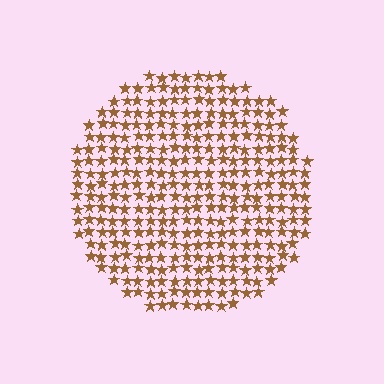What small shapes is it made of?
It is made of small stars.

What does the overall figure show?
The overall figure shows a circle.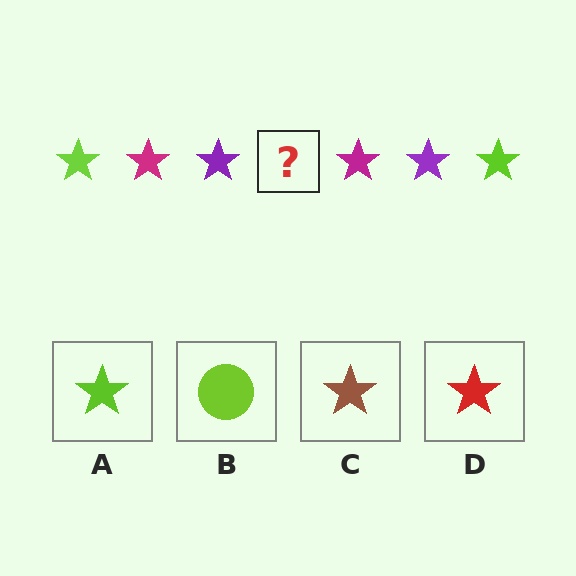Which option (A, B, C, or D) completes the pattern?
A.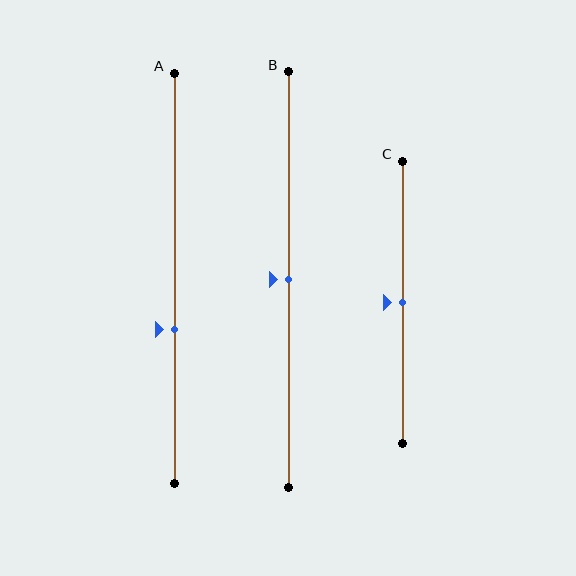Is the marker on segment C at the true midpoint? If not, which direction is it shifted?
Yes, the marker on segment C is at the true midpoint.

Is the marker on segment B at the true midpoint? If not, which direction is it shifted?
Yes, the marker on segment B is at the true midpoint.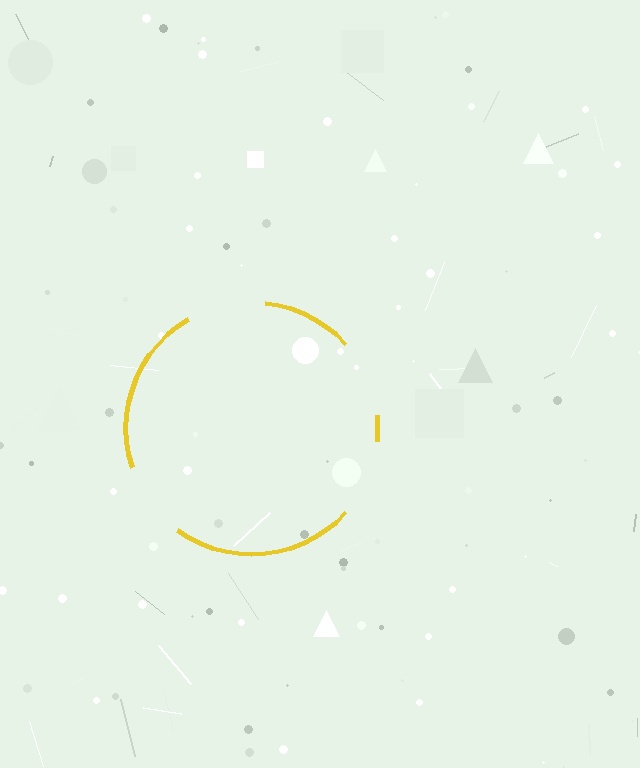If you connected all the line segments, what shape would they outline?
They would outline a circle.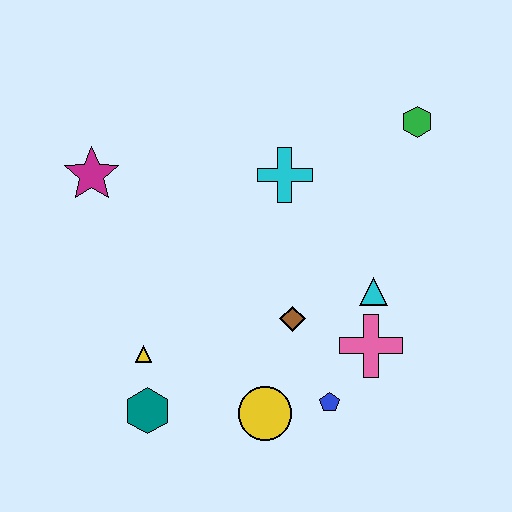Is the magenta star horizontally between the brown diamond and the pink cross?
No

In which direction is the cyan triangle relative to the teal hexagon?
The cyan triangle is to the right of the teal hexagon.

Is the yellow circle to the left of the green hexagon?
Yes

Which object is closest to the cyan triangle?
The pink cross is closest to the cyan triangle.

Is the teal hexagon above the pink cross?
No